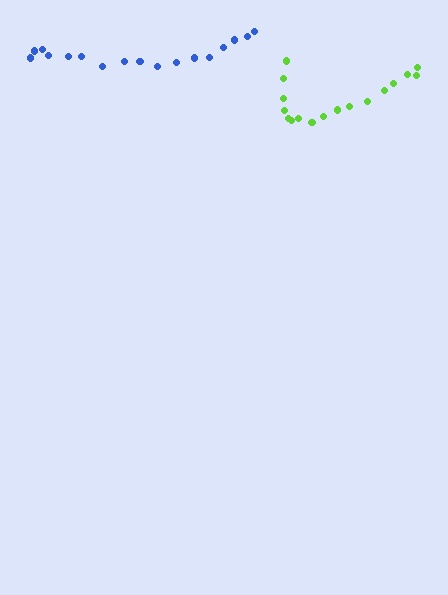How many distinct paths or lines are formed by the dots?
There are 2 distinct paths.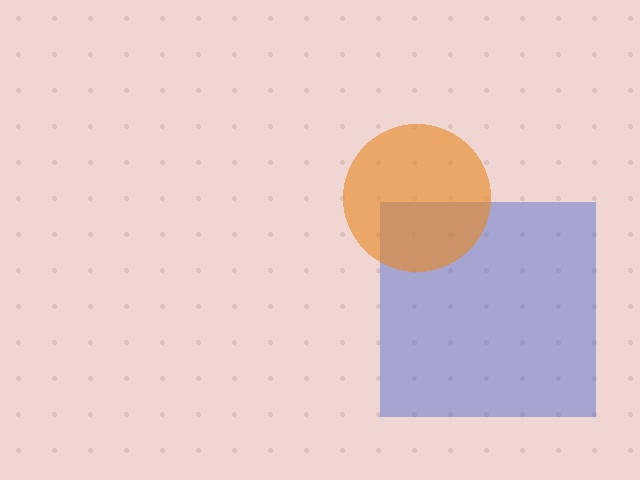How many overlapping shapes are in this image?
There are 2 overlapping shapes in the image.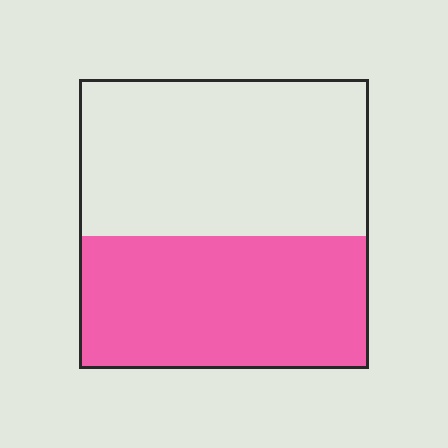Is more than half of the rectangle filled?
No.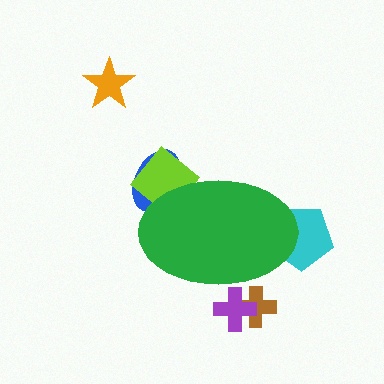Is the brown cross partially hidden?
Yes, the brown cross is partially hidden behind the green ellipse.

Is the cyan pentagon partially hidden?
Yes, the cyan pentagon is partially hidden behind the green ellipse.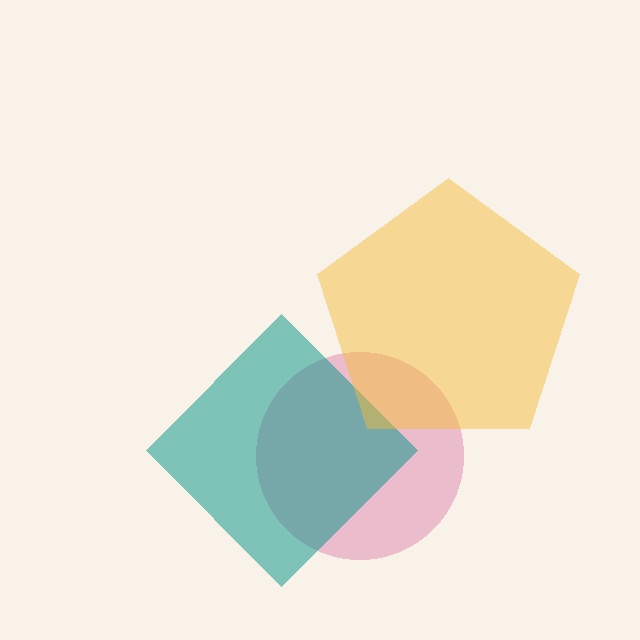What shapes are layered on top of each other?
The layered shapes are: a pink circle, a teal diamond, a yellow pentagon.